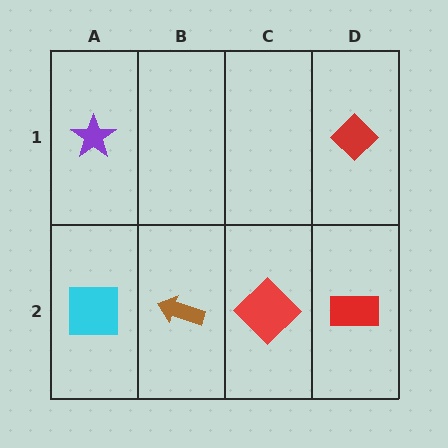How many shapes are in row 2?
4 shapes.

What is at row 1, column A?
A purple star.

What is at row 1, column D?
A red diamond.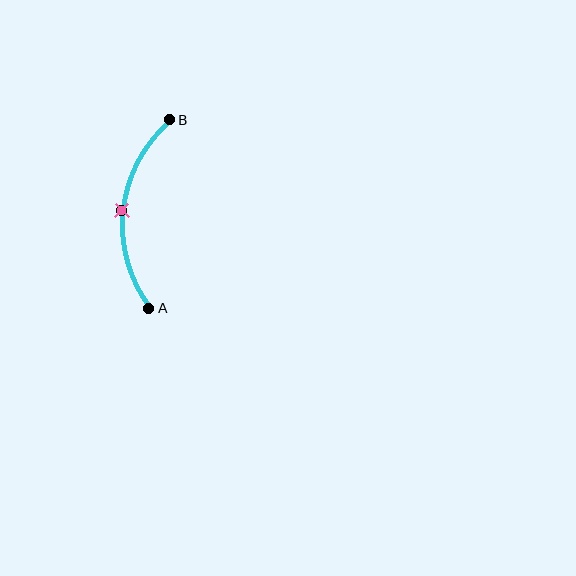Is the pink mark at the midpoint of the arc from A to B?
Yes. The pink mark lies on the arc at equal arc-length from both A and B — it is the arc midpoint.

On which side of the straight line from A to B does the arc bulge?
The arc bulges to the left of the straight line connecting A and B.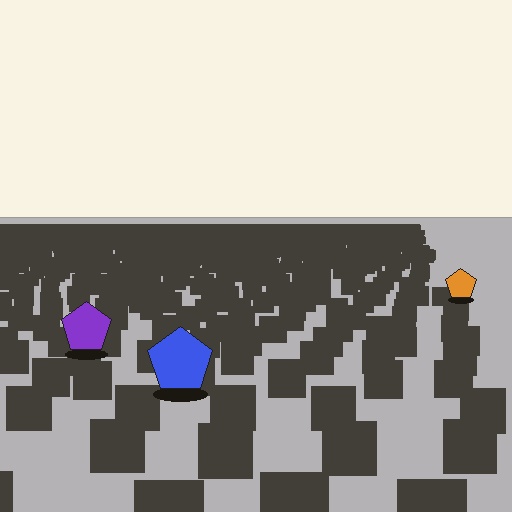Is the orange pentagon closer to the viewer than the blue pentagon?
No. The blue pentagon is closer — you can tell from the texture gradient: the ground texture is coarser near it.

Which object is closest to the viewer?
The blue pentagon is closest. The texture marks near it are larger and more spread out.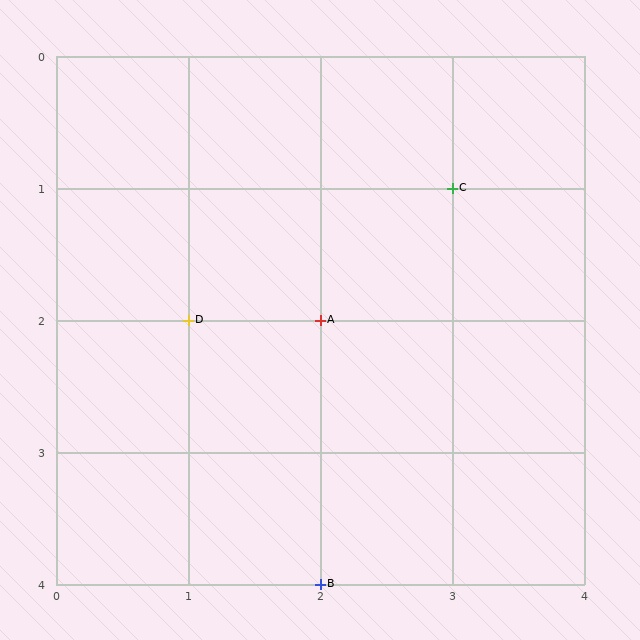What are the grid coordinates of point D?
Point D is at grid coordinates (1, 2).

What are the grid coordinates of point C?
Point C is at grid coordinates (3, 1).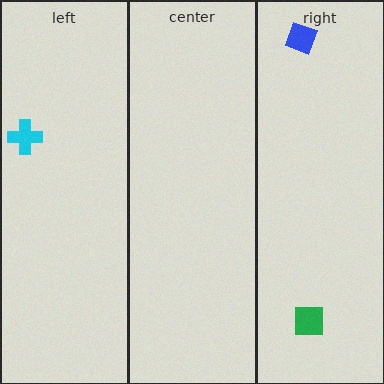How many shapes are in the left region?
1.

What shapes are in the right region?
The blue diamond, the green square.